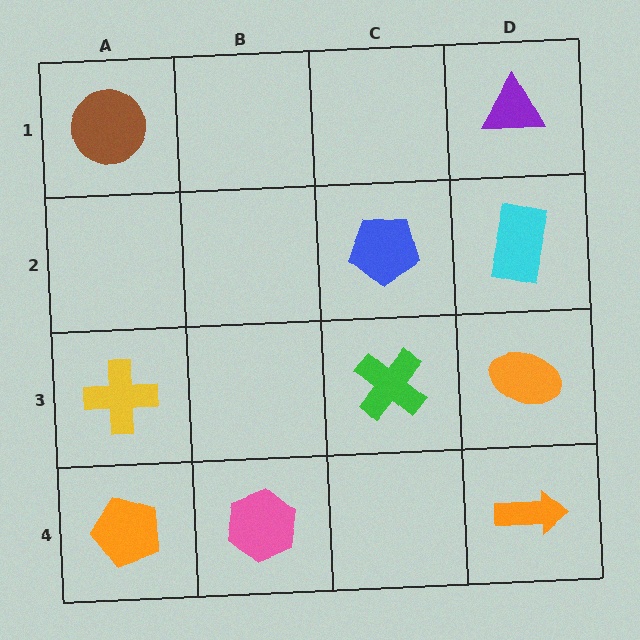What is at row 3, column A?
A yellow cross.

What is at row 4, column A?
An orange pentagon.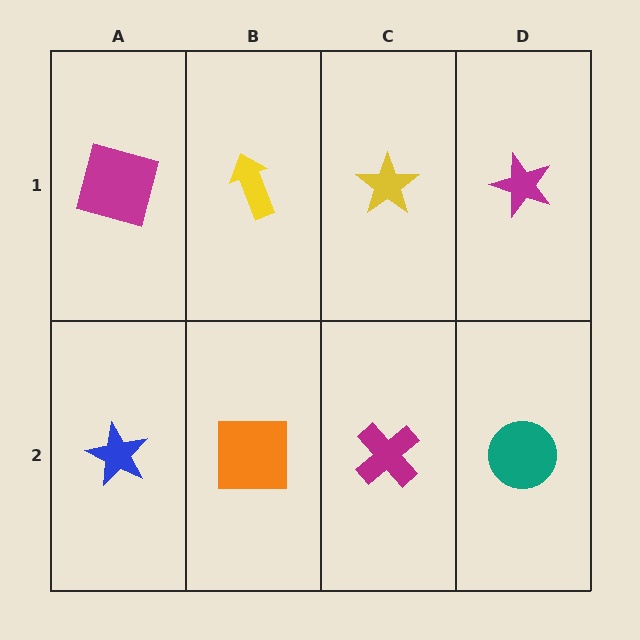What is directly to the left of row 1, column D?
A yellow star.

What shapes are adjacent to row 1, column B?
An orange square (row 2, column B), a magenta square (row 1, column A), a yellow star (row 1, column C).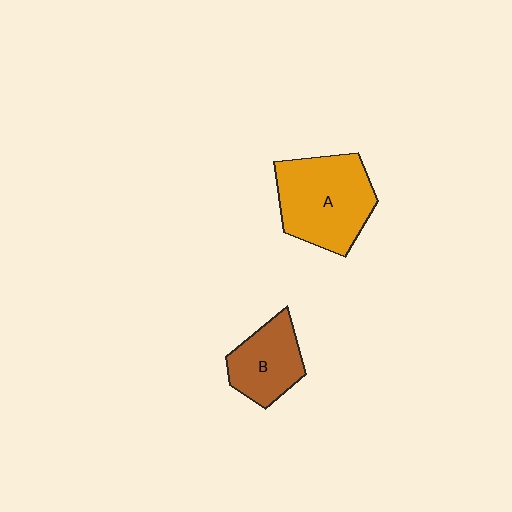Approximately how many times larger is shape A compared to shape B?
Approximately 1.6 times.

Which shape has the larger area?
Shape A (orange).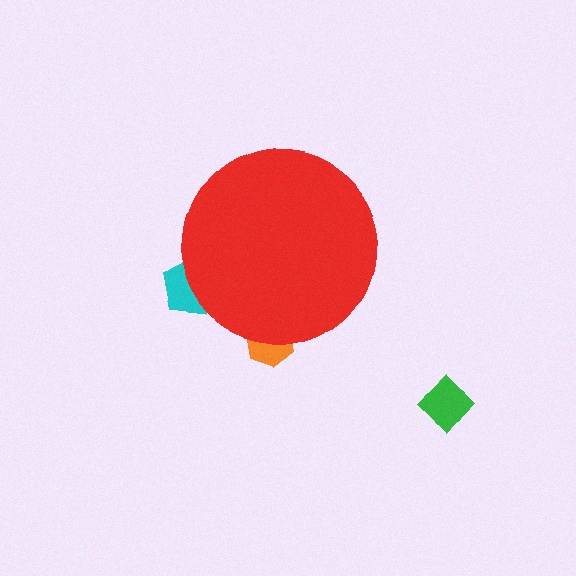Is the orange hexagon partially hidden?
Yes, the orange hexagon is partially hidden behind the red circle.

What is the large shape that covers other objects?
A red circle.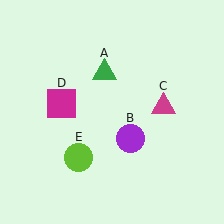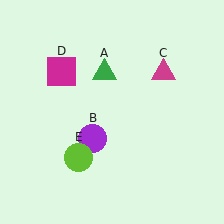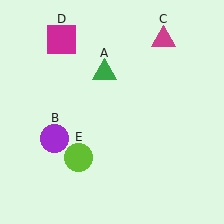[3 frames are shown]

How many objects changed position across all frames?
3 objects changed position: purple circle (object B), magenta triangle (object C), magenta square (object D).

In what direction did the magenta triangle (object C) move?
The magenta triangle (object C) moved up.